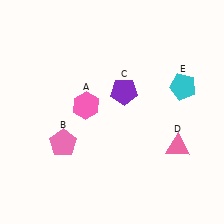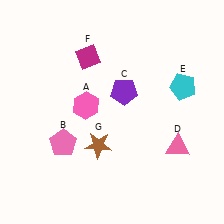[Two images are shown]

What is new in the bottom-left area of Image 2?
A brown star (G) was added in the bottom-left area of Image 2.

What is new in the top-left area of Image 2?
A magenta diamond (F) was added in the top-left area of Image 2.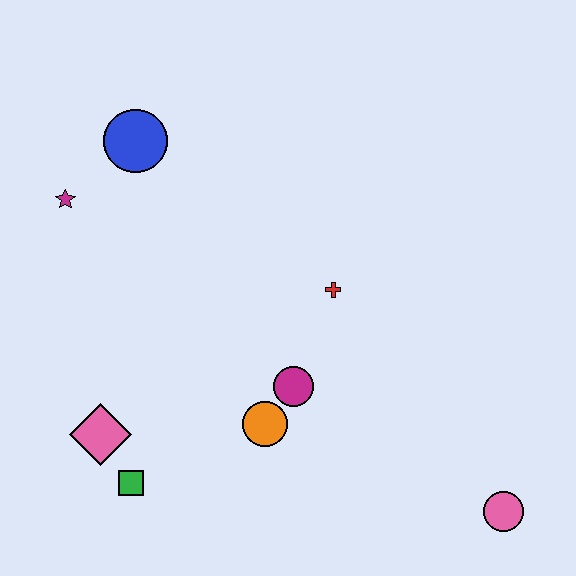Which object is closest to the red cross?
The magenta circle is closest to the red cross.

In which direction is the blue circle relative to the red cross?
The blue circle is to the left of the red cross.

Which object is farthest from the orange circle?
The blue circle is farthest from the orange circle.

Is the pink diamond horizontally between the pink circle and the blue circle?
No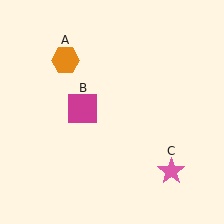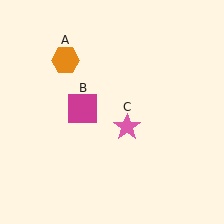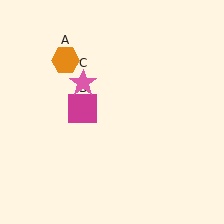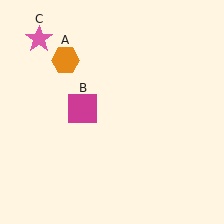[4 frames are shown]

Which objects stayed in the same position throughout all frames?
Orange hexagon (object A) and magenta square (object B) remained stationary.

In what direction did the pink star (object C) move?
The pink star (object C) moved up and to the left.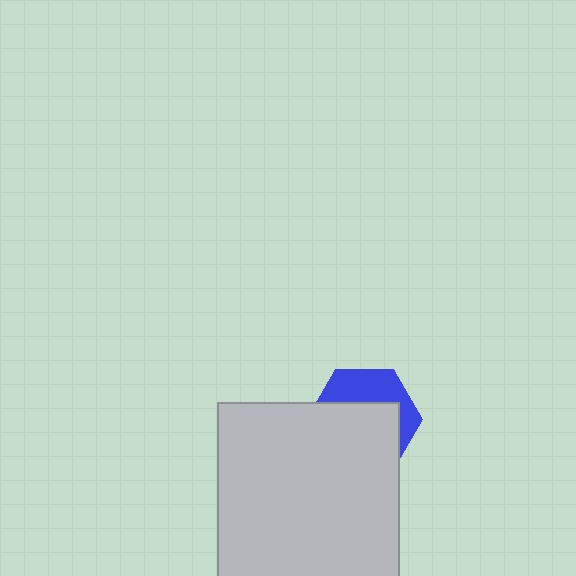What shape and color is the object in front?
The object in front is a light gray square.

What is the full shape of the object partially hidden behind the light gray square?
The partially hidden object is a blue hexagon.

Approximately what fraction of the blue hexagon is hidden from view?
Roughly 63% of the blue hexagon is hidden behind the light gray square.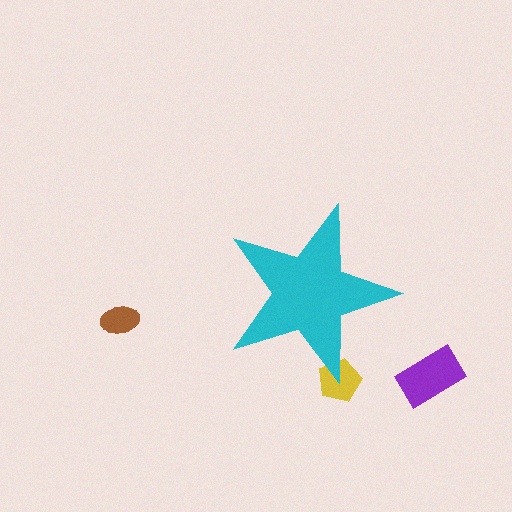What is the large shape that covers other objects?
A cyan star.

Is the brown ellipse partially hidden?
No, the brown ellipse is fully visible.